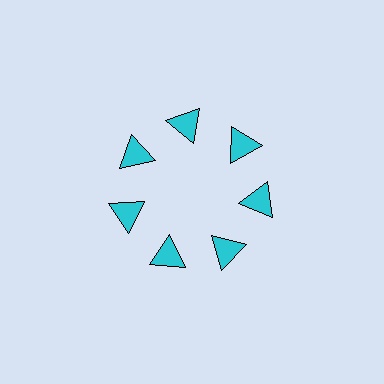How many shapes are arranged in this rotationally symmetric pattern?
There are 7 shapes, arranged in 7 groups of 1.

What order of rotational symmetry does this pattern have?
This pattern has 7-fold rotational symmetry.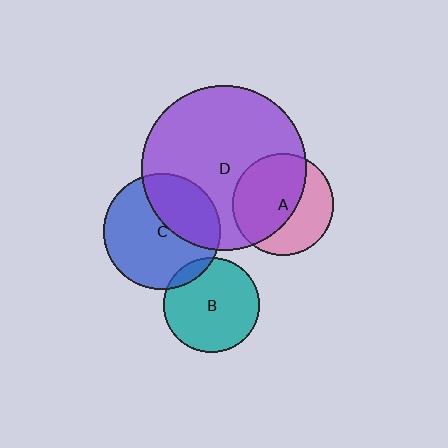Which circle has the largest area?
Circle D (purple).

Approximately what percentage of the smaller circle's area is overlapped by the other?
Approximately 10%.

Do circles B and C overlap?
Yes.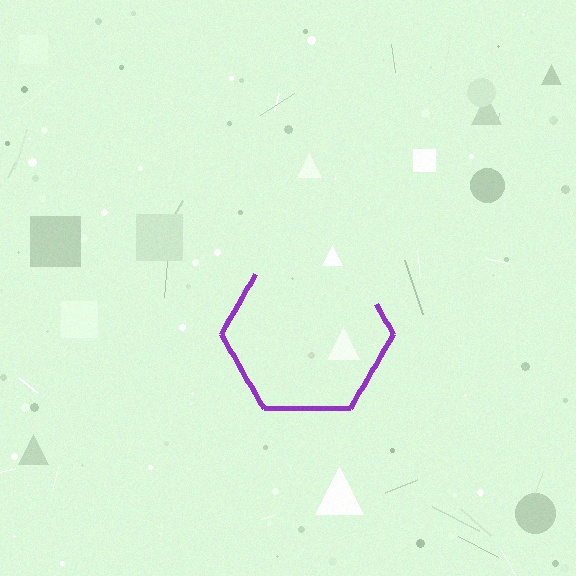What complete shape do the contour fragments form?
The contour fragments form a hexagon.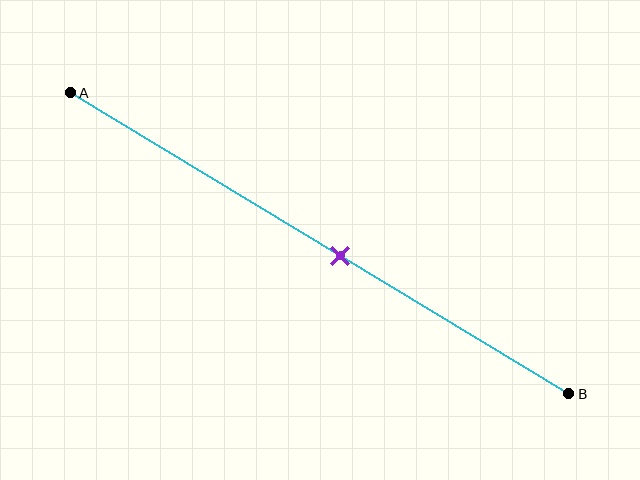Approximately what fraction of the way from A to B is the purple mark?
The purple mark is approximately 55% of the way from A to B.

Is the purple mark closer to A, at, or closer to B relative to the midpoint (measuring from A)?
The purple mark is closer to point B than the midpoint of segment AB.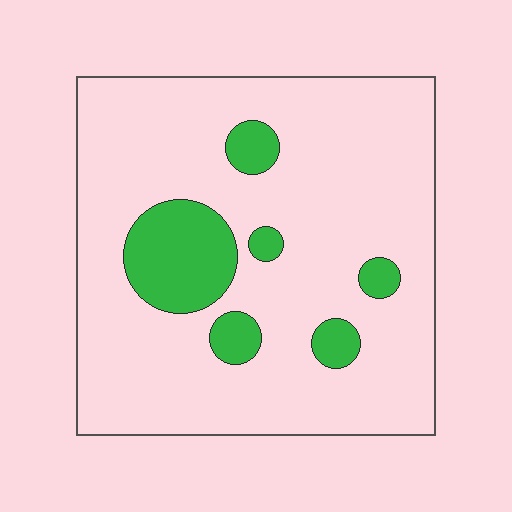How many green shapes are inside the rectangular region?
6.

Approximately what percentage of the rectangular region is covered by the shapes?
Approximately 15%.